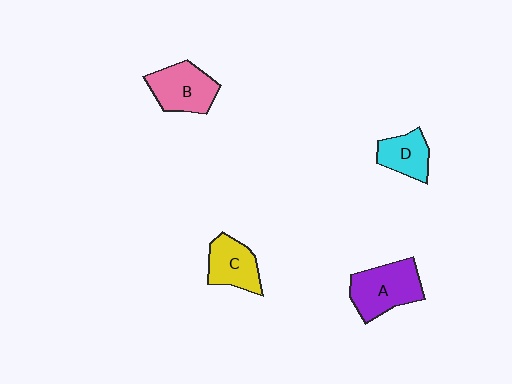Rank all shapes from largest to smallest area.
From largest to smallest: A (purple), B (pink), C (yellow), D (cyan).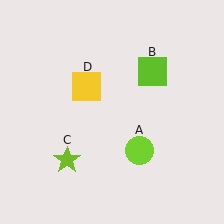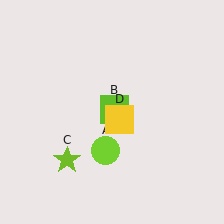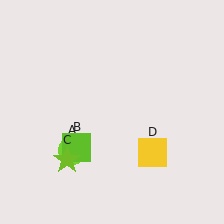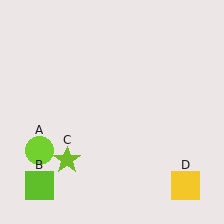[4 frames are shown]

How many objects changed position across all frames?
3 objects changed position: lime circle (object A), lime square (object B), yellow square (object D).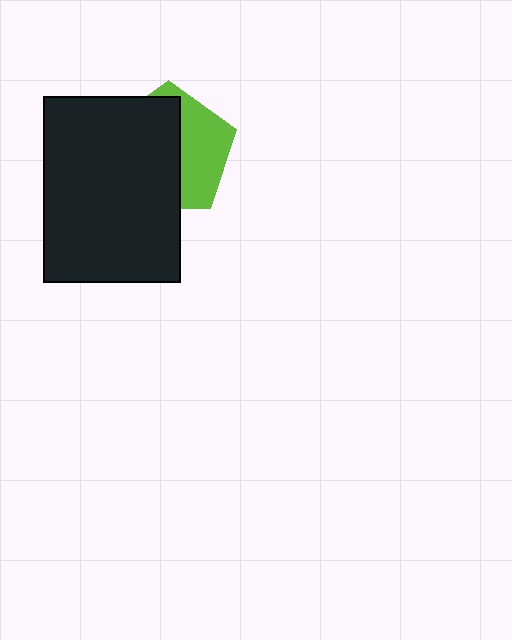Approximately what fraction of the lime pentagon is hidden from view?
Roughly 60% of the lime pentagon is hidden behind the black rectangle.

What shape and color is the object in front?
The object in front is a black rectangle.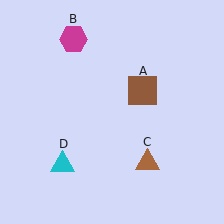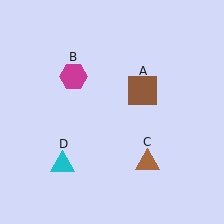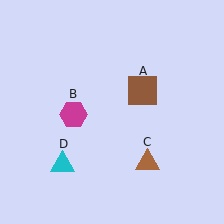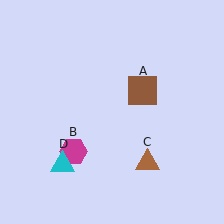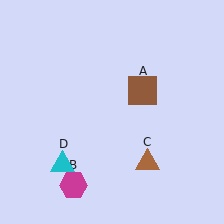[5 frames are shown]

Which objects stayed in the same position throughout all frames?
Brown square (object A) and brown triangle (object C) and cyan triangle (object D) remained stationary.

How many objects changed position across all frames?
1 object changed position: magenta hexagon (object B).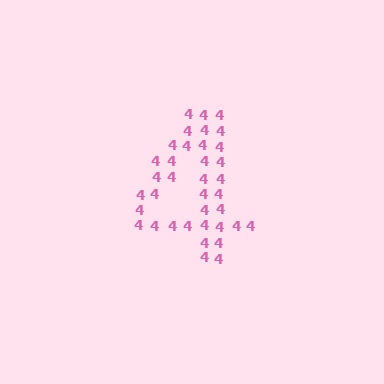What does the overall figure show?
The overall figure shows the digit 4.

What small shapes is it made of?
It is made of small digit 4's.